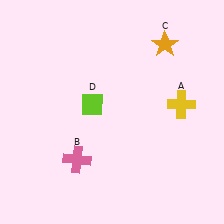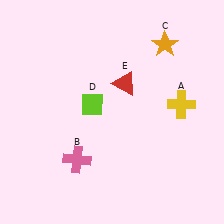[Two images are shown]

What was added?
A red triangle (E) was added in Image 2.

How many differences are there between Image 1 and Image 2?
There is 1 difference between the two images.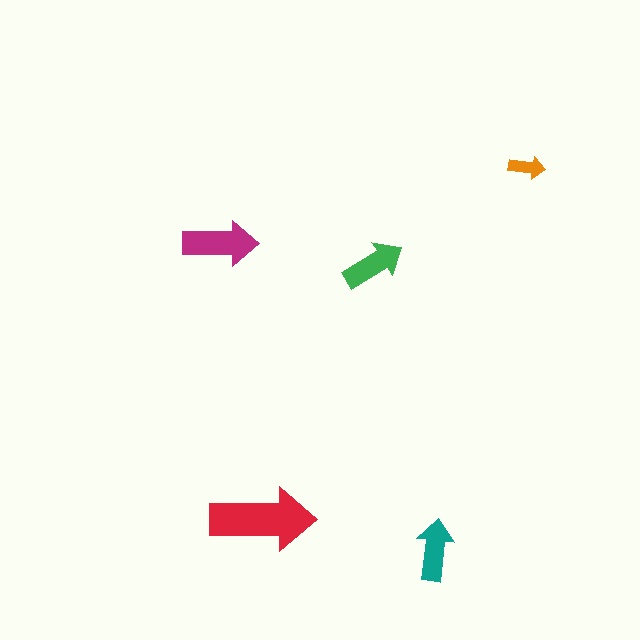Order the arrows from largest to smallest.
the red one, the magenta one, the green one, the teal one, the orange one.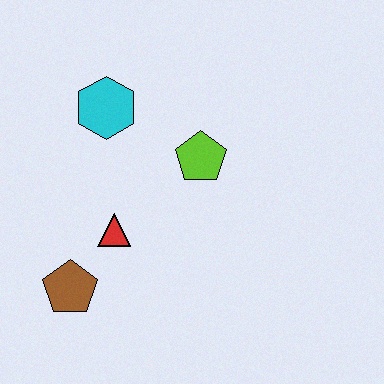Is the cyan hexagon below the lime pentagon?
No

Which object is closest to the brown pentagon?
The red triangle is closest to the brown pentagon.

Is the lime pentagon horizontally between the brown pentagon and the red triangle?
No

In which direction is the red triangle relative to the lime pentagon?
The red triangle is to the left of the lime pentagon.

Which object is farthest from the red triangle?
The cyan hexagon is farthest from the red triangle.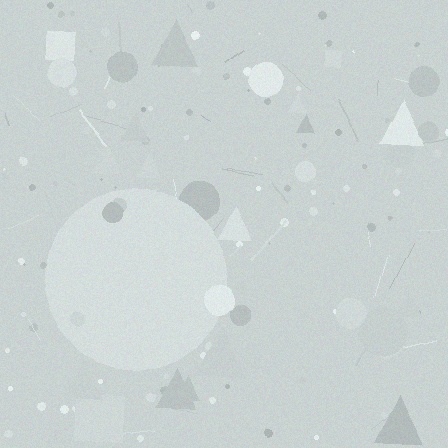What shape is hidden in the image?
A circle is hidden in the image.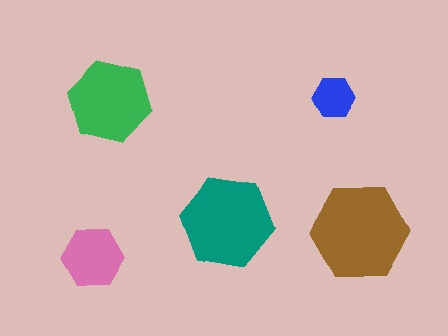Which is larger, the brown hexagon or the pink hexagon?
The brown one.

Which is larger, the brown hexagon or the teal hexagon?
The brown one.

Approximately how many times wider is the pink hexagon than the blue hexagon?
About 1.5 times wider.